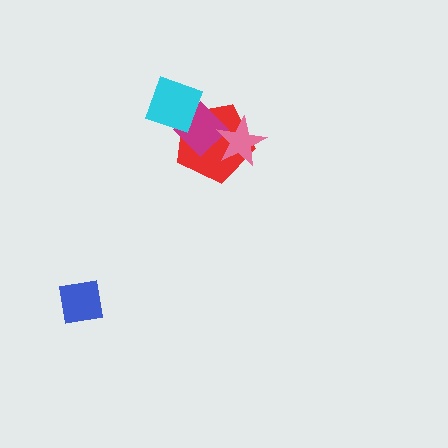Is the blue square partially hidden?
No, no other shape covers it.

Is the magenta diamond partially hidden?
Yes, it is partially covered by another shape.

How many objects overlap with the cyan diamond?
2 objects overlap with the cyan diamond.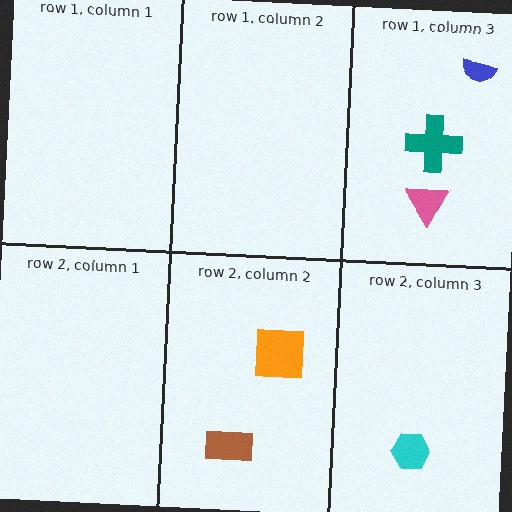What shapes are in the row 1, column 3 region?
The teal cross, the blue semicircle, the pink triangle.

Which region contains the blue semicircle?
The row 1, column 3 region.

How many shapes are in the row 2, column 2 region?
2.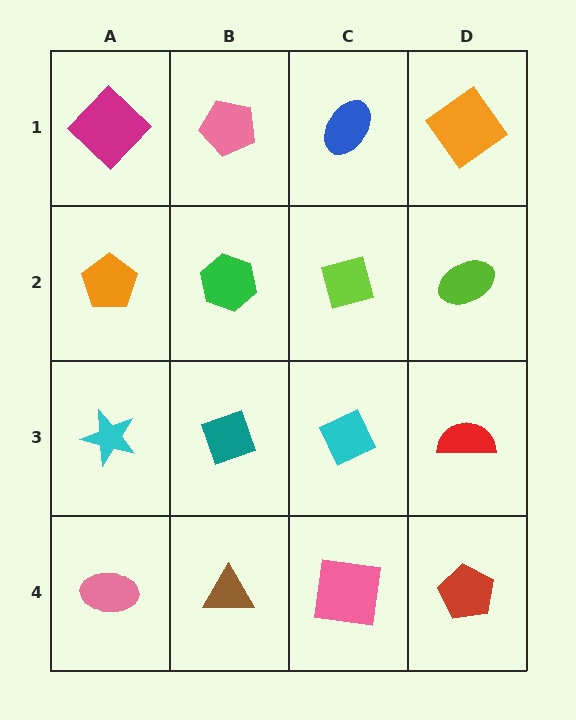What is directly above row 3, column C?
A lime square.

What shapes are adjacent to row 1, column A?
An orange pentagon (row 2, column A), a pink pentagon (row 1, column B).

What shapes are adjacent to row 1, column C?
A lime square (row 2, column C), a pink pentagon (row 1, column B), an orange diamond (row 1, column D).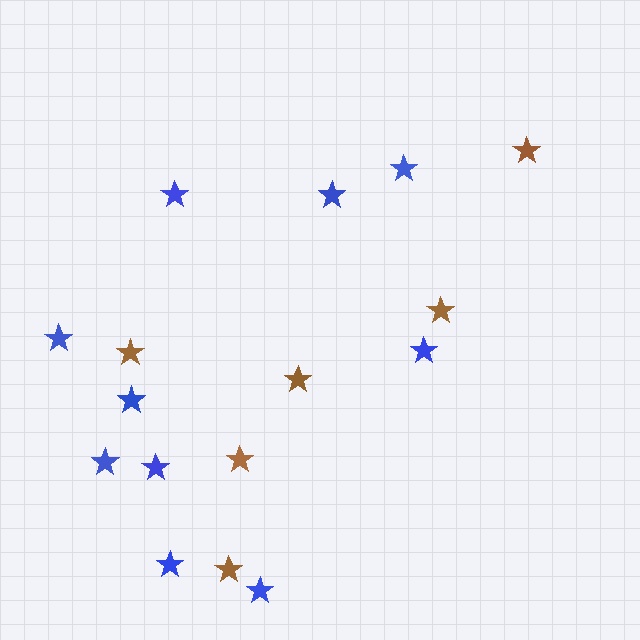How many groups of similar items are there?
There are 2 groups: one group of brown stars (6) and one group of blue stars (10).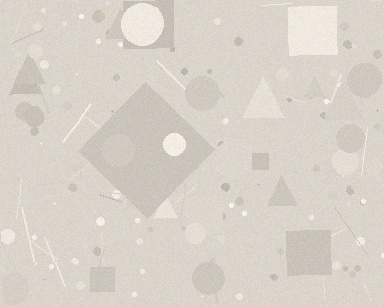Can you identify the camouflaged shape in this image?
The camouflaged shape is a diamond.